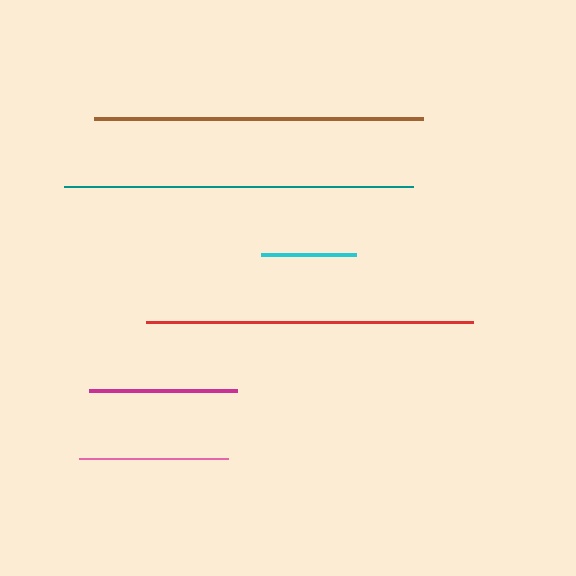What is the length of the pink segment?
The pink segment is approximately 149 pixels long.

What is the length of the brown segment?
The brown segment is approximately 329 pixels long.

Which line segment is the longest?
The teal line is the longest at approximately 349 pixels.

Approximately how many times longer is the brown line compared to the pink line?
The brown line is approximately 2.2 times the length of the pink line.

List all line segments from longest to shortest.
From longest to shortest: teal, brown, red, pink, magenta, cyan.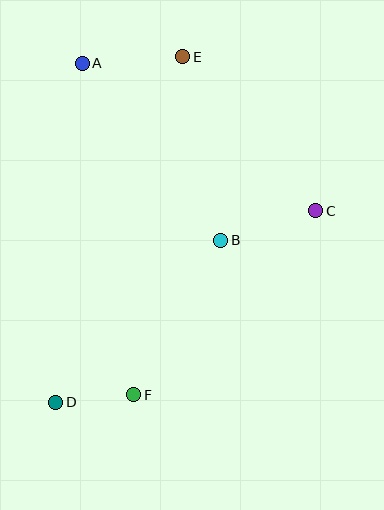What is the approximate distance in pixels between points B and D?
The distance between B and D is approximately 231 pixels.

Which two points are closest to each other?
Points D and F are closest to each other.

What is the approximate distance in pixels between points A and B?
The distance between A and B is approximately 225 pixels.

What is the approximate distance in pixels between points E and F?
The distance between E and F is approximately 342 pixels.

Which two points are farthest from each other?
Points D and E are farthest from each other.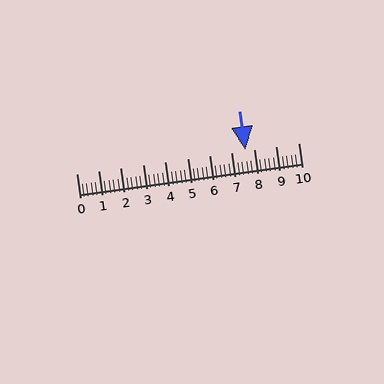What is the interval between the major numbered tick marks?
The major tick marks are spaced 1 units apart.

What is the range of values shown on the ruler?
The ruler shows values from 0 to 10.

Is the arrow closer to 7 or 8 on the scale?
The arrow is closer to 8.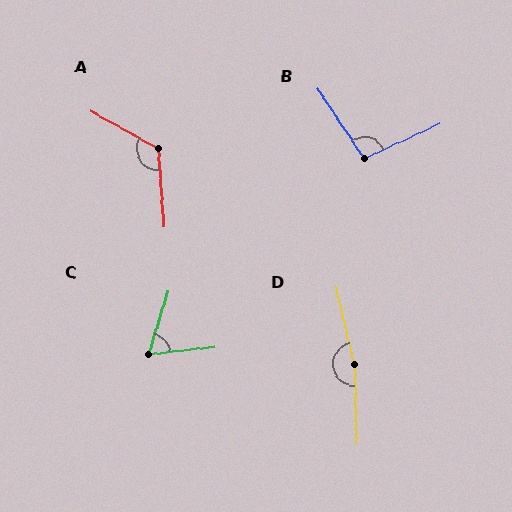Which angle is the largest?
D, at approximately 168 degrees.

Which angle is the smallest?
C, at approximately 67 degrees.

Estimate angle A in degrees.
Approximately 124 degrees.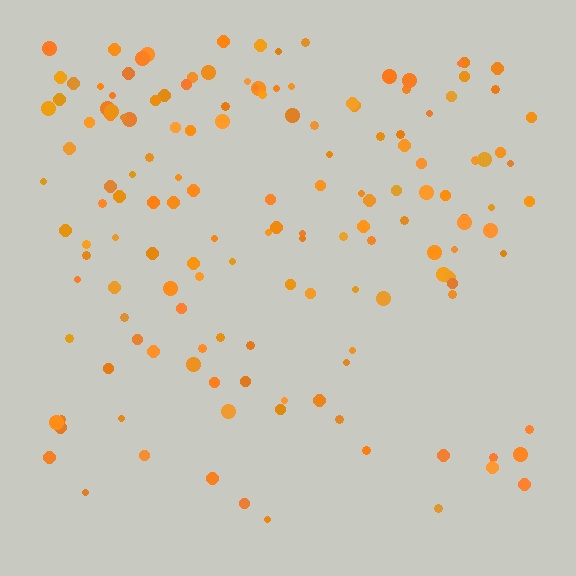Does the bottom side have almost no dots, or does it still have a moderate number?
Still a moderate number, just noticeably fewer than the top.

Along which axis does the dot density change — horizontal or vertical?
Vertical.